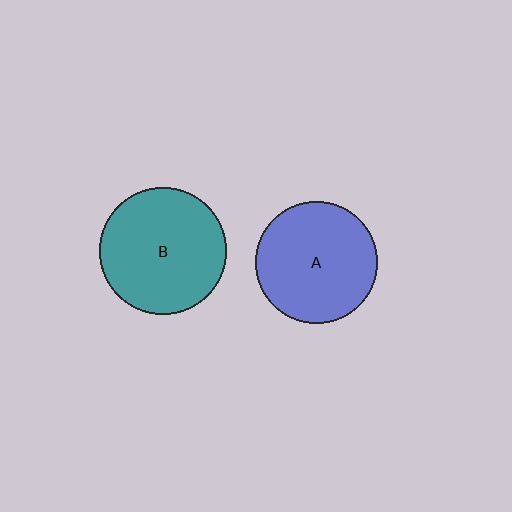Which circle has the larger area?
Circle B (teal).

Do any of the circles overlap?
No, none of the circles overlap.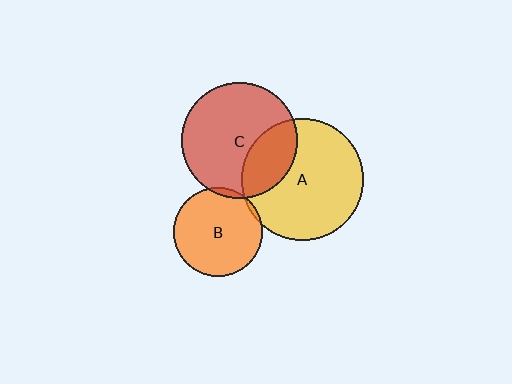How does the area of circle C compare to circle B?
Approximately 1.7 times.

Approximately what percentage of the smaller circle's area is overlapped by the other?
Approximately 25%.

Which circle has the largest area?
Circle A (yellow).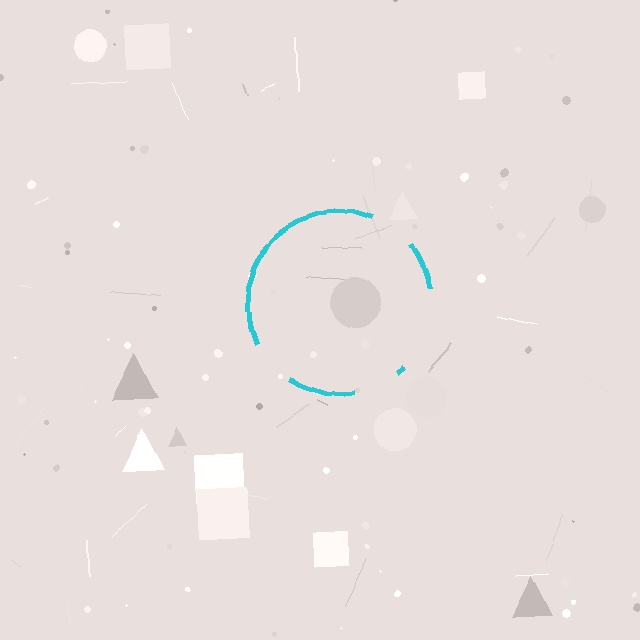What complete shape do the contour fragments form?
The contour fragments form a circle.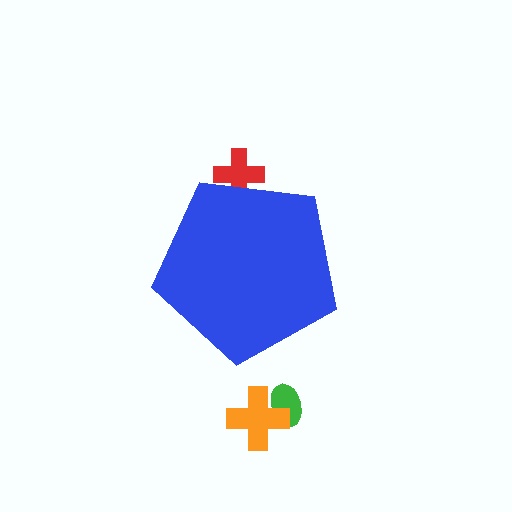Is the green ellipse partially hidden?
No, the green ellipse is fully visible.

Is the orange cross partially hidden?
No, the orange cross is fully visible.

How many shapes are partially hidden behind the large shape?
1 shape is partially hidden.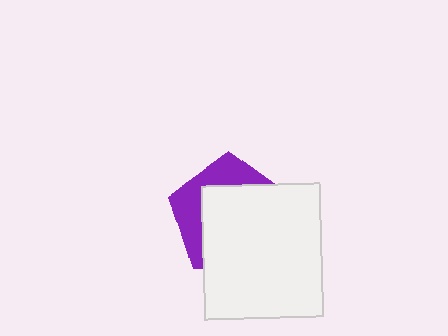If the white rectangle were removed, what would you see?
You would see the complete purple pentagon.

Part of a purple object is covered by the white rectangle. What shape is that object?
It is a pentagon.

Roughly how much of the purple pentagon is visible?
A small part of it is visible (roughly 34%).